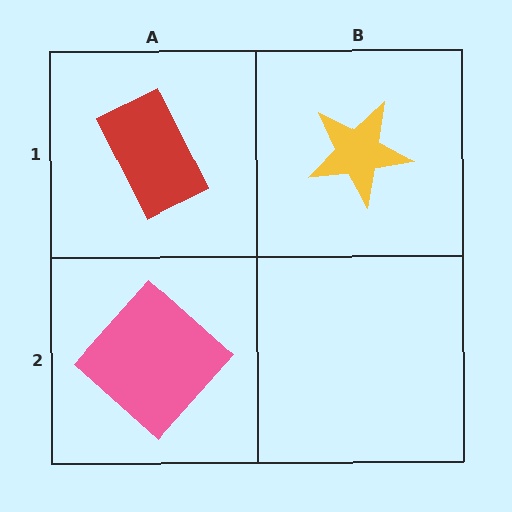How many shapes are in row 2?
1 shape.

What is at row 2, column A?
A pink diamond.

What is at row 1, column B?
A yellow star.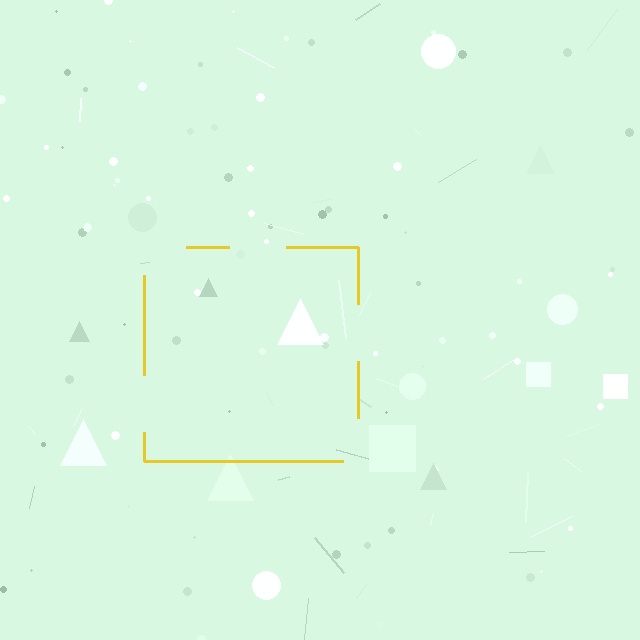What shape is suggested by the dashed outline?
The dashed outline suggests a square.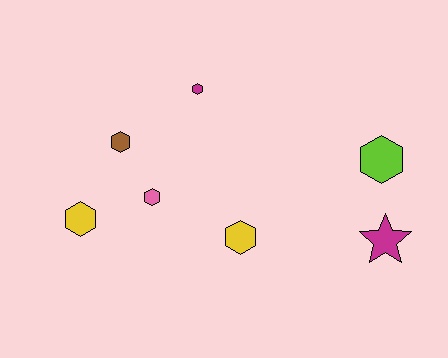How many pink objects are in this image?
There is 1 pink object.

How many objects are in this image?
There are 7 objects.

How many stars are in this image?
There is 1 star.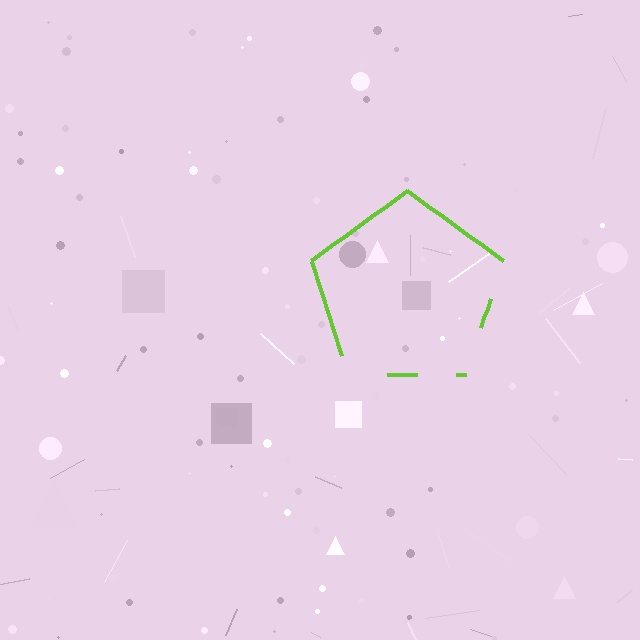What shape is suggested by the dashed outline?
The dashed outline suggests a pentagon.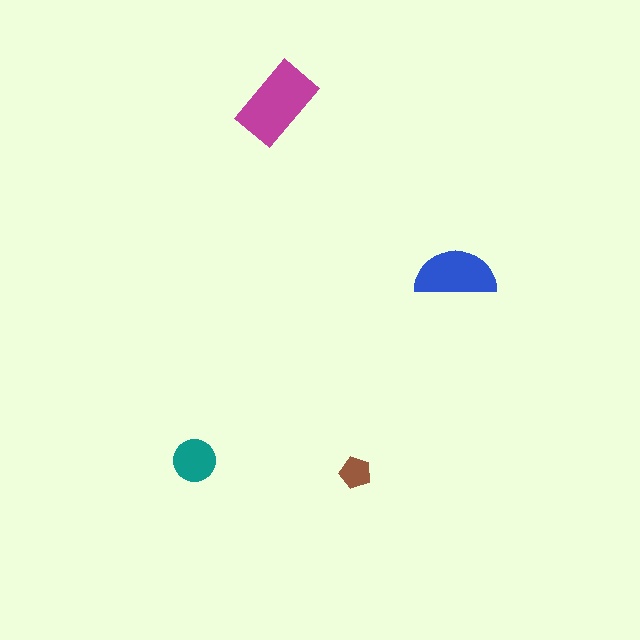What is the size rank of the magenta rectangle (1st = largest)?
1st.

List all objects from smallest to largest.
The brown pentagon, the teal circle, the blue semicircle, the magenta rectangle.